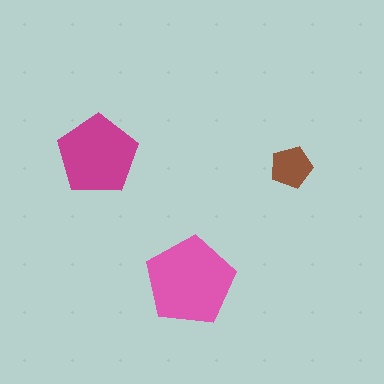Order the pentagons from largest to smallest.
the pink one, the magenta one, the brown one.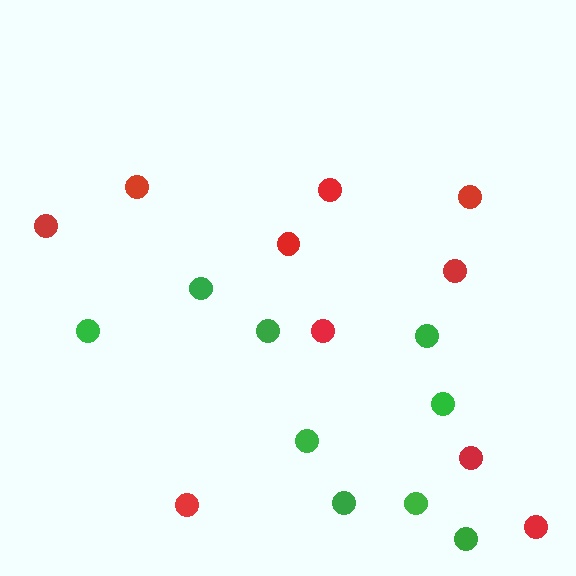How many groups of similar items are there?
There are 2 groups: one group of green circles (9) and one group of red circles (10).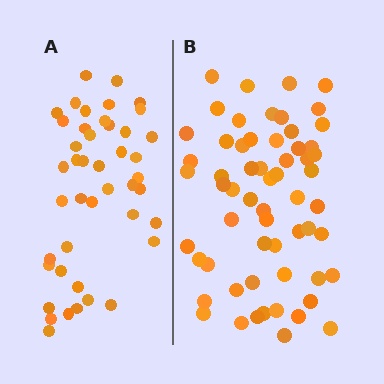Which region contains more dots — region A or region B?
Region B (the right region) has more dots.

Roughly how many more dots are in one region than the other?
Region B has approximately 15 more dots than region A.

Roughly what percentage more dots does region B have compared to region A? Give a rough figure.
About 35% more.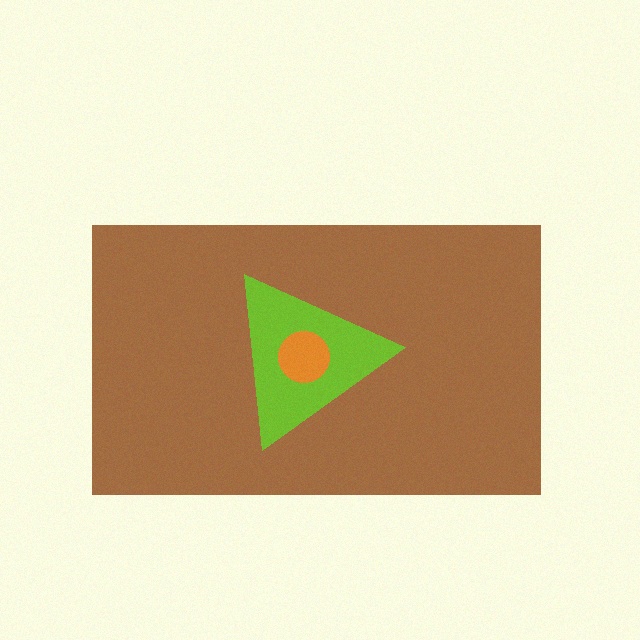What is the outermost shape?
The brown rectangle.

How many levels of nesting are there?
3.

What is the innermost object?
The orange circle.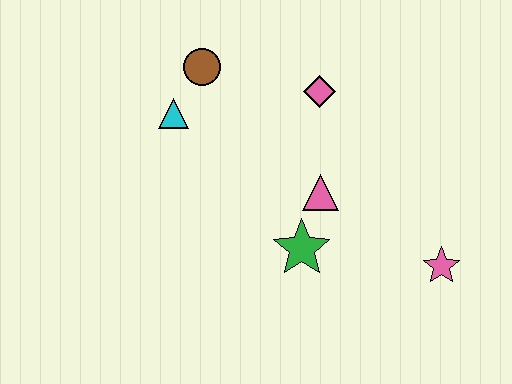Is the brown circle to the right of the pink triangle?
No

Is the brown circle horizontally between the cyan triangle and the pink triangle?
Yes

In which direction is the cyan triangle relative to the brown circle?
The cyan triangle is below the brown circle.